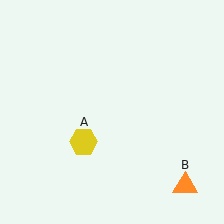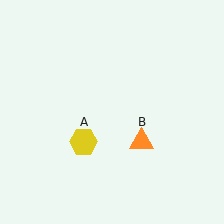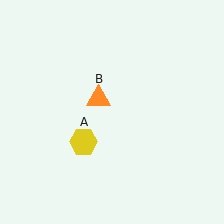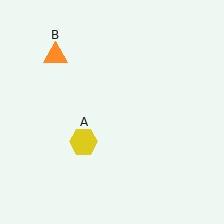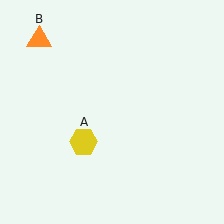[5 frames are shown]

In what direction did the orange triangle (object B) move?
The orange triangle (object B) moved up and to the left.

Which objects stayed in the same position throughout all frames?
Yellow hexagon (object A) remained stationary.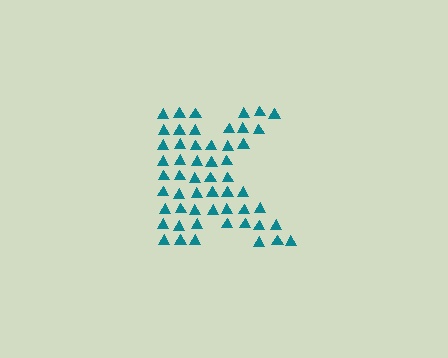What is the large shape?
The large shape is the letter K.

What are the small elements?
The small elements are triangles.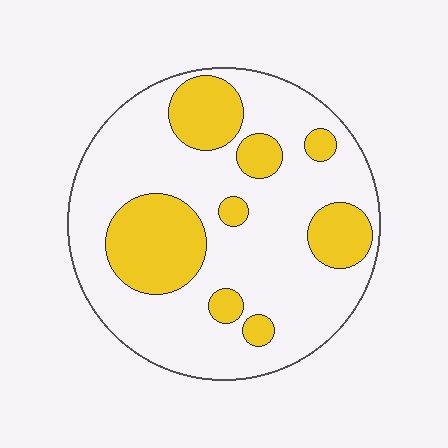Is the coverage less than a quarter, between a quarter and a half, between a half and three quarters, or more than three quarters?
Between a quarter and a half.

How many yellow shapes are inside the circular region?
8.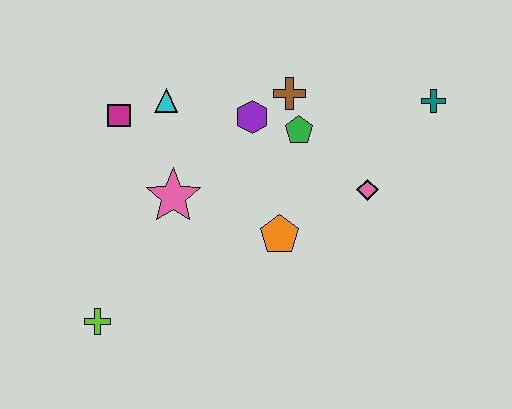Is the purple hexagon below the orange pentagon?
No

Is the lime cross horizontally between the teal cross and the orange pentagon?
No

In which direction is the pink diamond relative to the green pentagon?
The pink diamond is to the right of the green pentagon.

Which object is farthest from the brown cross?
The lime cross is farthest from the brown cross.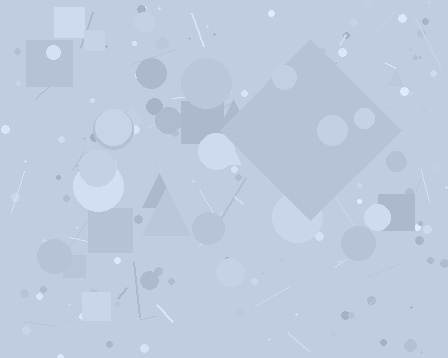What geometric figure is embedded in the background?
A diamond is embedded in the background.